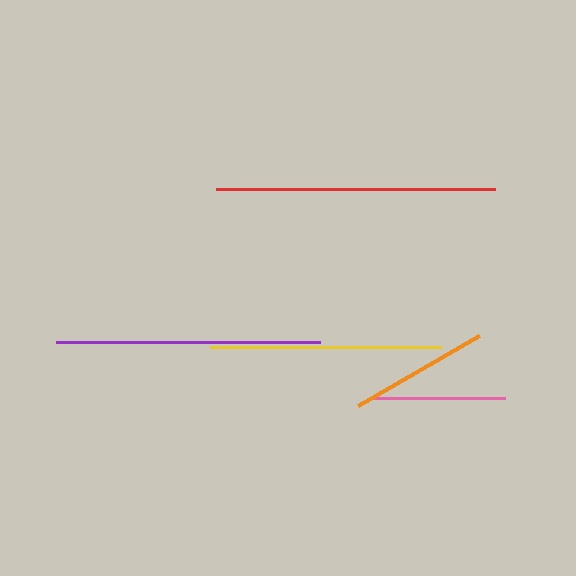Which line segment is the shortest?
The pink line is the shortest at approximately 137 pixels.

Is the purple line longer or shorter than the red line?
The red line is longer than the purple line.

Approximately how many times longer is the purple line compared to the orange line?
The purple line is approximately 1.9 times the length of the orange line.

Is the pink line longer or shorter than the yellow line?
The yellow line is longer than the pink line.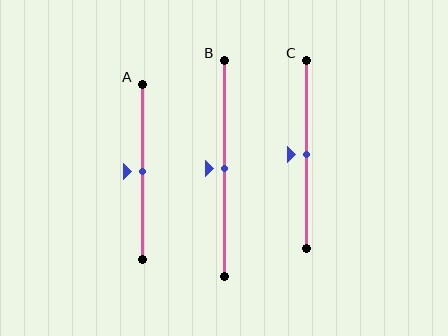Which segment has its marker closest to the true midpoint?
Segment A has its marker closest to the true midpoint.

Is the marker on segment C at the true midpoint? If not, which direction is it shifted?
Yes, the marker on segment C is at the true midpoint.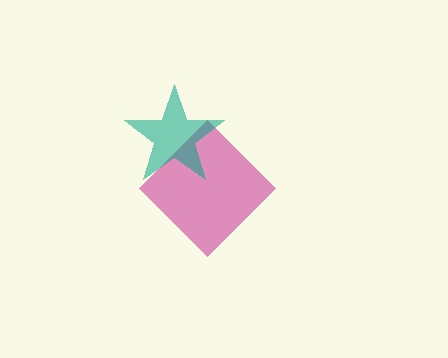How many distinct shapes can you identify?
There are 2 distinct shapes: a magenta diamond, a teal star.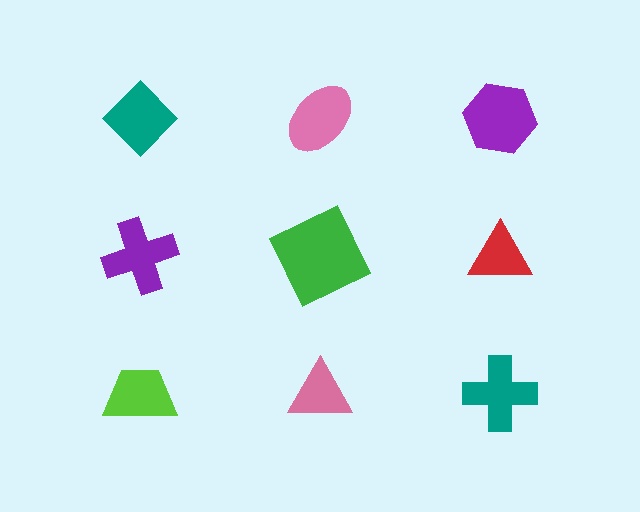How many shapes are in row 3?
3 shapes.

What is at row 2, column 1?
A purple cross.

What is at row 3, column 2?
A pink triangle.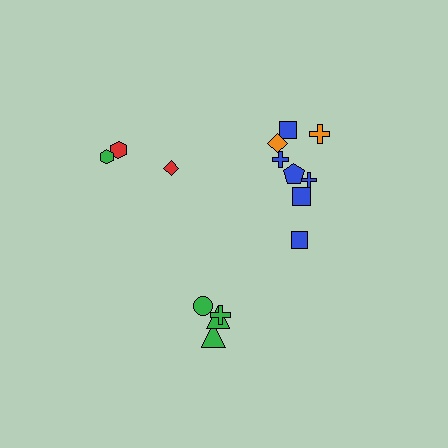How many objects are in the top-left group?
There are 3 objects.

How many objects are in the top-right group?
There are 8 objects.